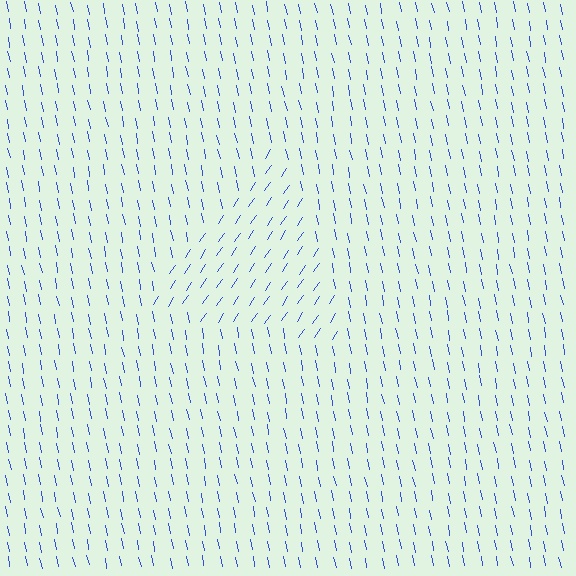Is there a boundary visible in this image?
Yes, there is a texture boundary formed by a change in line orientation.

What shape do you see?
I see a triangle.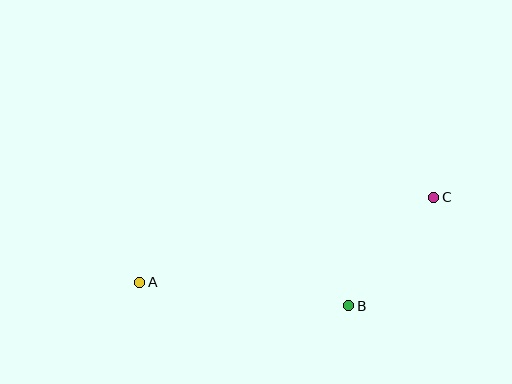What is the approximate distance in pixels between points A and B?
The distance between A and B is approximately 210 pixels.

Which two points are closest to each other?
Points B and C are closest to each other.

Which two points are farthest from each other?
Points A and C are farthest from each other.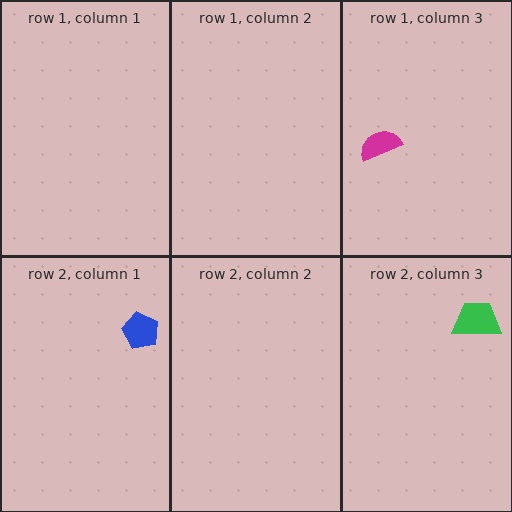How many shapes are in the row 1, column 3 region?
1.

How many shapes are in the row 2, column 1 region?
1.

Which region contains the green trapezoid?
The row 2, column 3 region.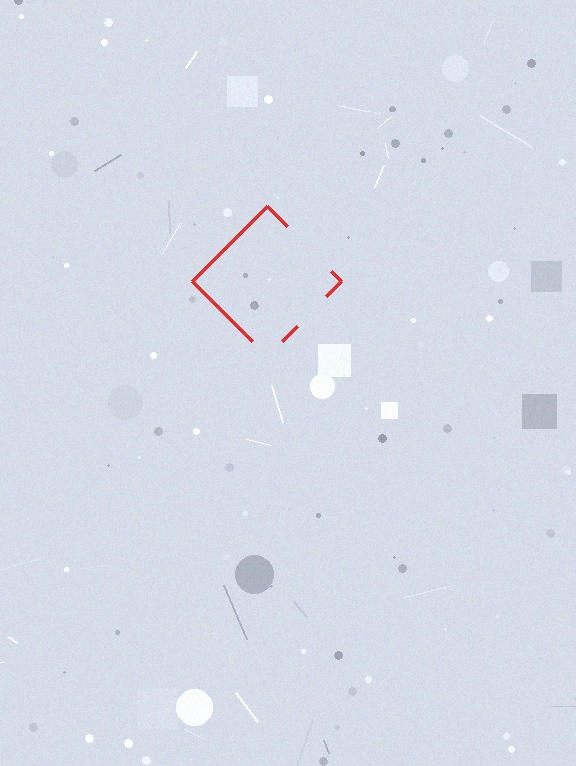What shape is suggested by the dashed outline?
The dashed outline suggests a diamond.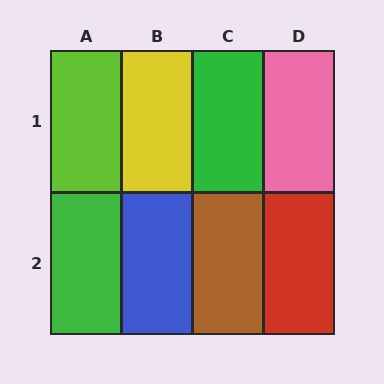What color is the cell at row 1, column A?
Lime.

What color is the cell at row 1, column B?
Yellow.